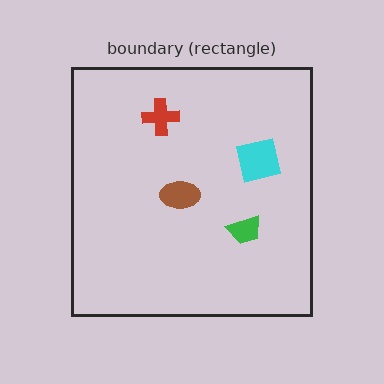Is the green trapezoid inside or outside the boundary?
Inside.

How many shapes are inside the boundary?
4 inside, 0 outside.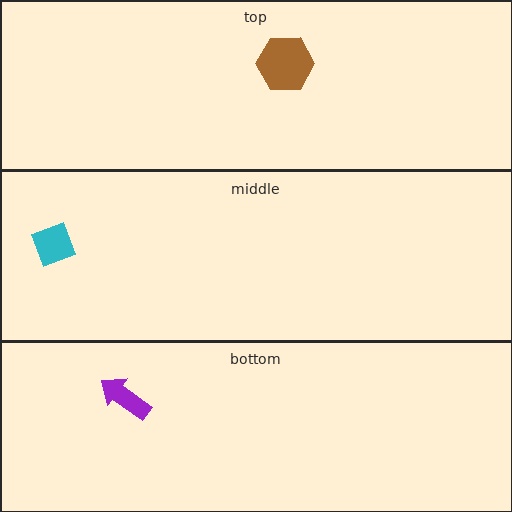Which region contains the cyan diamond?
The middle region.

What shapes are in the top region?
The brown hexagon.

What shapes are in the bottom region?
The purple arrow.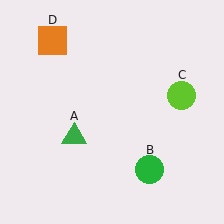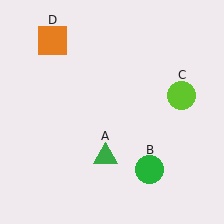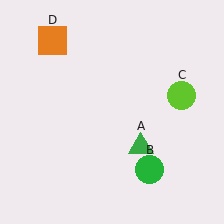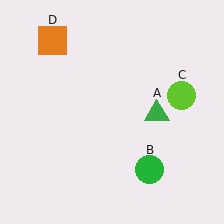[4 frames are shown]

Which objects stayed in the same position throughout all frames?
Green circle (object B) and lime circle (object C) and orange square (object D) remained stationary.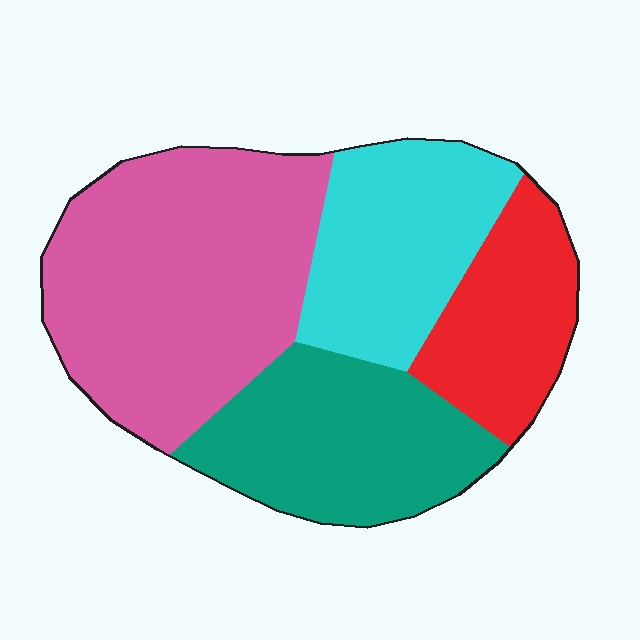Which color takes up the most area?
Pink, at roughly 40%.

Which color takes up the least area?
Red, at roughly 15%.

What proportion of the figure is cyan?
Cyan covers roughly 20% of the figure.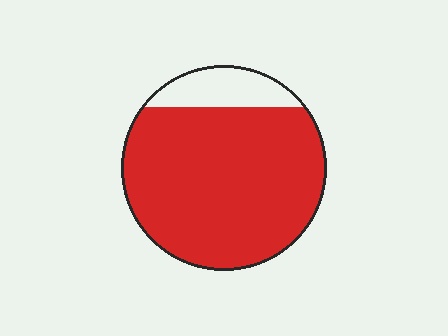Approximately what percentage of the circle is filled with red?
Approximately 85%.